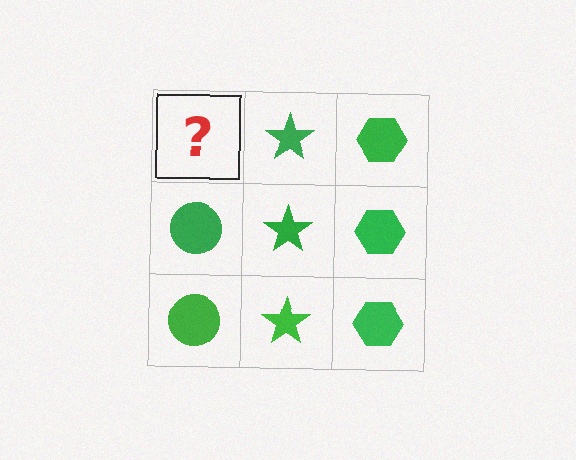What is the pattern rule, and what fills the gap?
The rule is that each column has a consistent shape. The gap should be filled with a green circle.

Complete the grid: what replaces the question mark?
The question mark should be replaced with a green circle.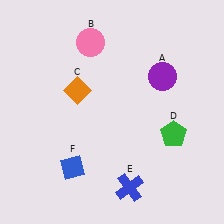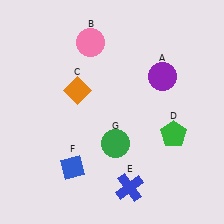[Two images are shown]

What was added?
A green circle (G) was added in Image 2.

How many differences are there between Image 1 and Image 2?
There is 1 difference between the two images.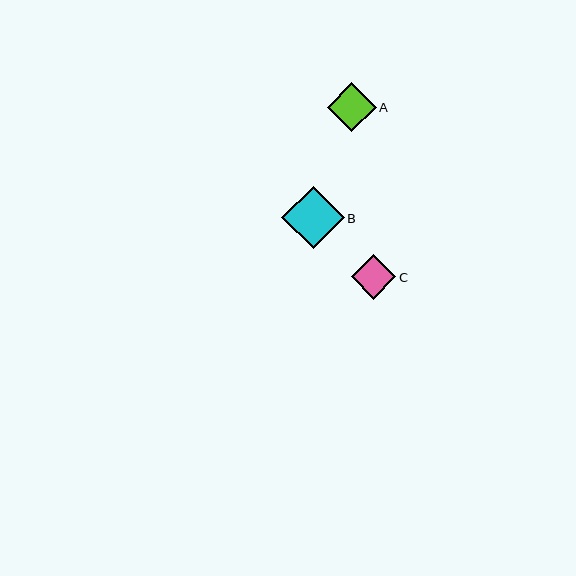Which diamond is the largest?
Diamond B is the largest with a size of approximately 63 pixels.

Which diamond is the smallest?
Diamond C is the smallest with a size of approximately 45 pixels.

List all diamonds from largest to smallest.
From largest to smallest: B, A, C.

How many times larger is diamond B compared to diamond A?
Diamond B is approximately 1.3 times the size of diamond A.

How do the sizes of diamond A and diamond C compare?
Diamond A and diamond C are approximately the same size.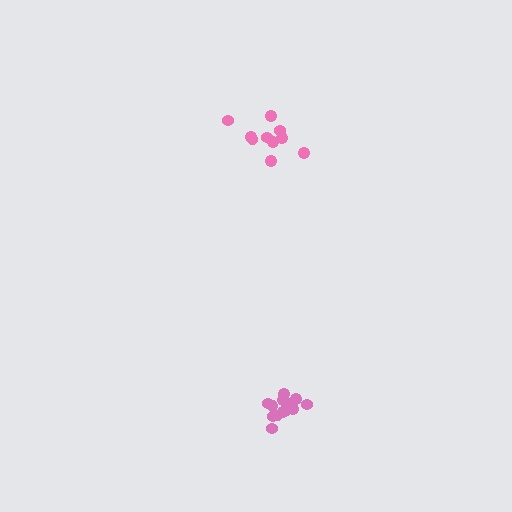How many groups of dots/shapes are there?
There are 2 groups.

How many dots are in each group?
Group 1: 14 dots, Group 2: 10 dots (24 total).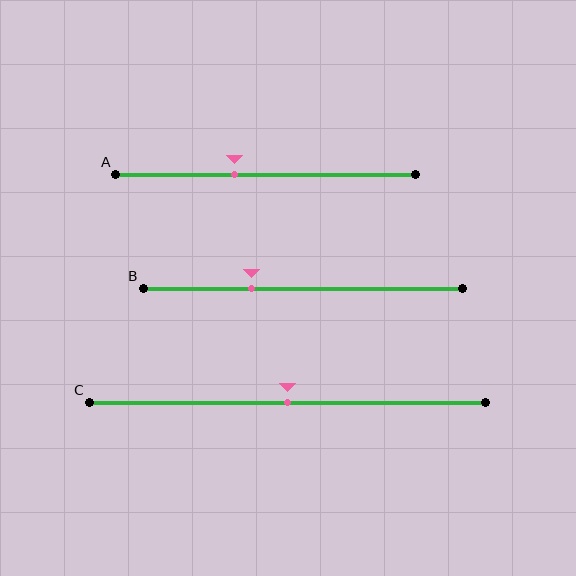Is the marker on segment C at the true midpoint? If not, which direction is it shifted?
Yes, the marker on segment C is at the true midpoint.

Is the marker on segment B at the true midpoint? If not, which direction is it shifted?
No, the marker on segment B is shifted to the left by about 16% of the segment length.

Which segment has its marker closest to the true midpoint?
Segment C has its marker closest to the true midpoint.